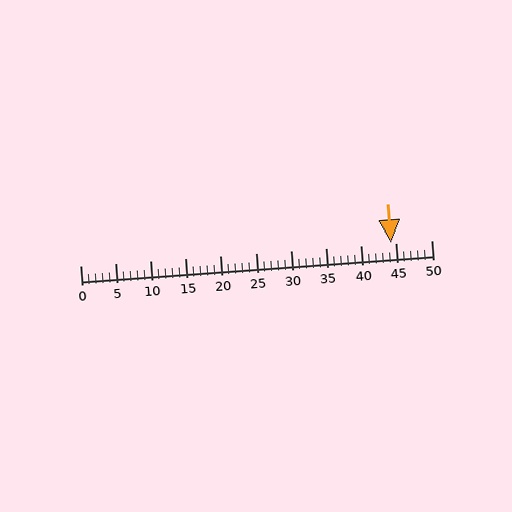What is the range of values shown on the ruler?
The ruler shows values from 0 to 50.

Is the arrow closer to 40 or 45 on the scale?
The arrow is closer to 45.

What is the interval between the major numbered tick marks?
The major tick marks are spaced 5 units apart.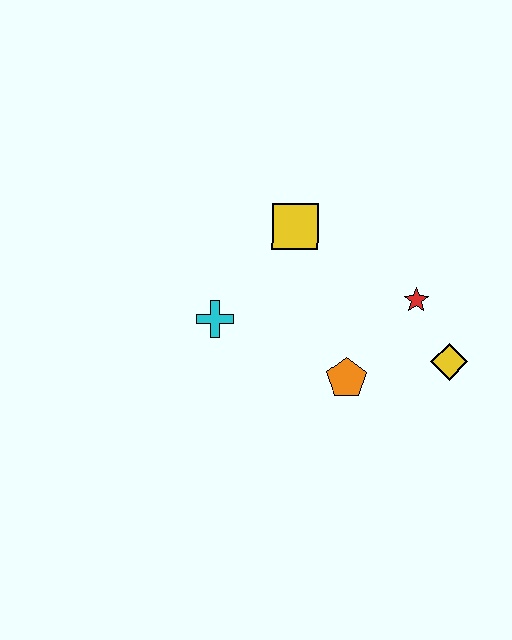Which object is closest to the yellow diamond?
The red star is closest to the yellow diamond.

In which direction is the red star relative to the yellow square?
The red star is to the right of the yellow square.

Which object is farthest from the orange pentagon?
The yellow square is farthest from the orange pentagon.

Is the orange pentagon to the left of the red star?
Yes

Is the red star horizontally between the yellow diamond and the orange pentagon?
Yes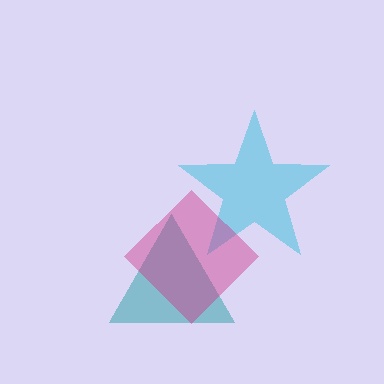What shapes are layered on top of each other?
The layered shapes are: a teal triangle, a cyan star, a magenta diamond.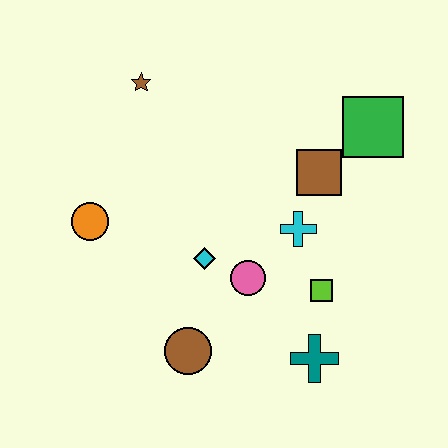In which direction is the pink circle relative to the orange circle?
The pink circle is to the right of the orange circle.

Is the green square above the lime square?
Yes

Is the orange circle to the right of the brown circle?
No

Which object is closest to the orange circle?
The cyan diamond is closest to the orange circle.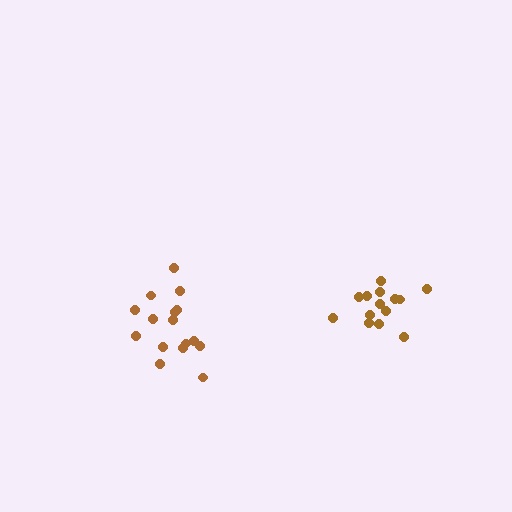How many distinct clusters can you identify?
There are 2 distinct clusters.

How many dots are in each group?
Group 1: 14 dots, Group 2: 16 dots (30 total).